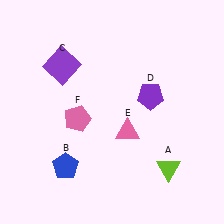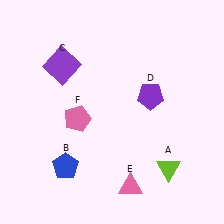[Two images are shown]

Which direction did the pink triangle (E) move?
The pink triangle (E) moved down.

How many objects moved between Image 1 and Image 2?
1 object moved between the two images.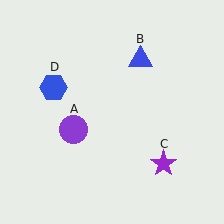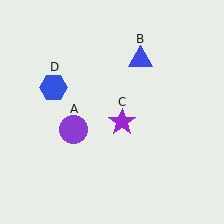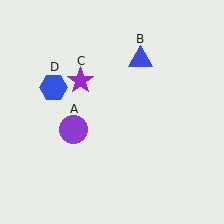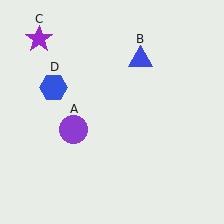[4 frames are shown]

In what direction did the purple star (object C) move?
The purple star (object C) moved up and to the left.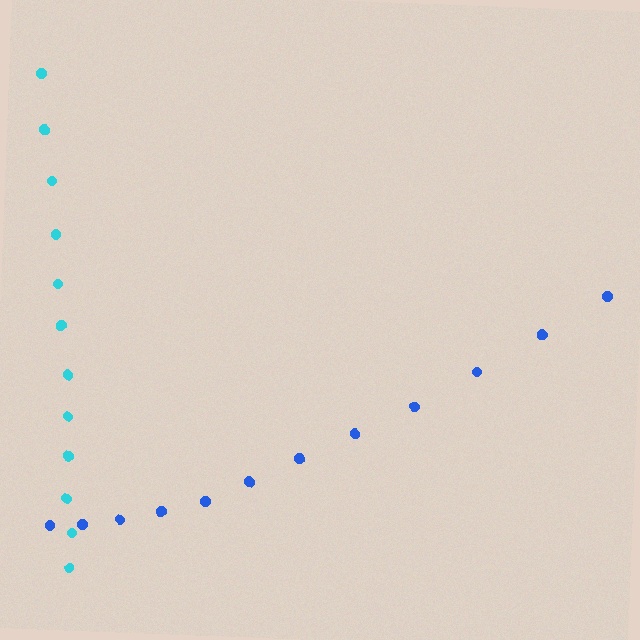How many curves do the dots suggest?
There are 2 distinct paths.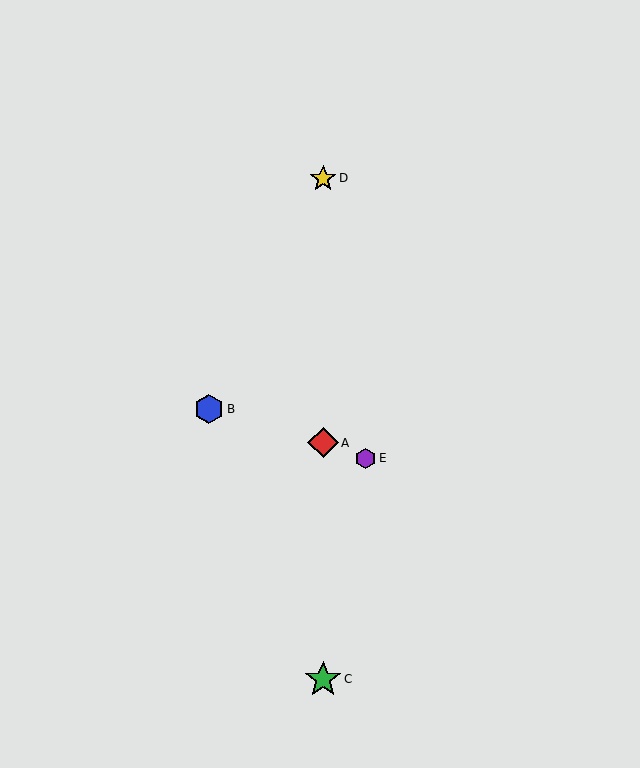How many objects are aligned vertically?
3 objects (A, C, D) are aligned vertically.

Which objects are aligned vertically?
Objects A, C, D are aligned vertically.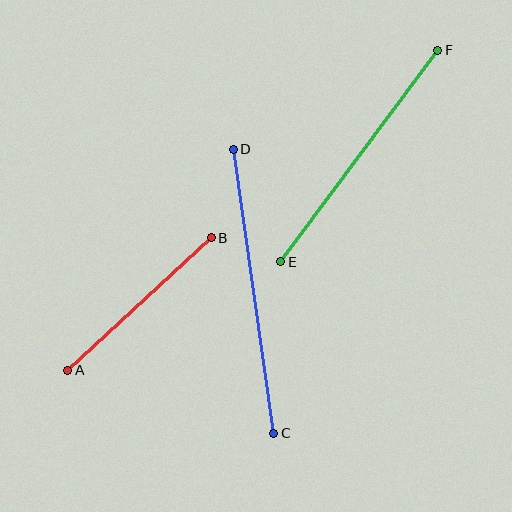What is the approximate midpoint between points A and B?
The midpoint is at approximately (139, 304) pixels.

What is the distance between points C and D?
The distance is approximately 287 pixels.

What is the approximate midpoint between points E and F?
The midpoint is at approximately (359, 156) pixels.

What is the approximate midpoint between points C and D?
The midpoint is at approximately (253, 291) pixels.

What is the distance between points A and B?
The distance is approximately 195 pixels.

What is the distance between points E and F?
The distance is approximately 263 pixels.